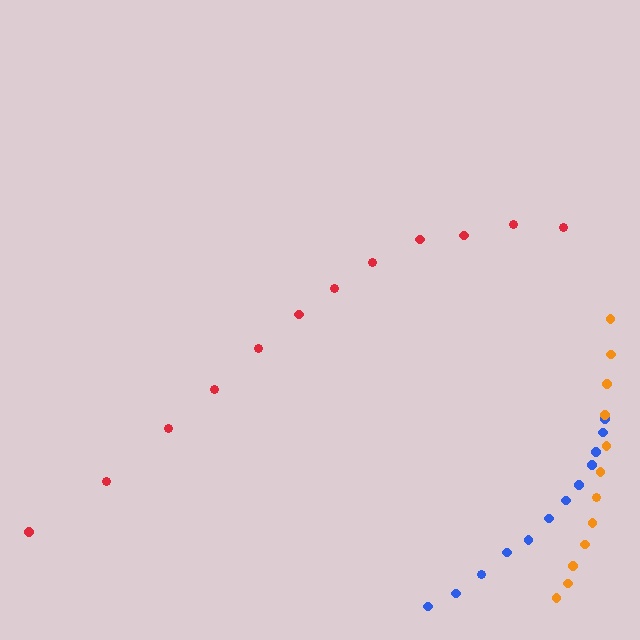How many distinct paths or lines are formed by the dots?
There are 3 distinct paths.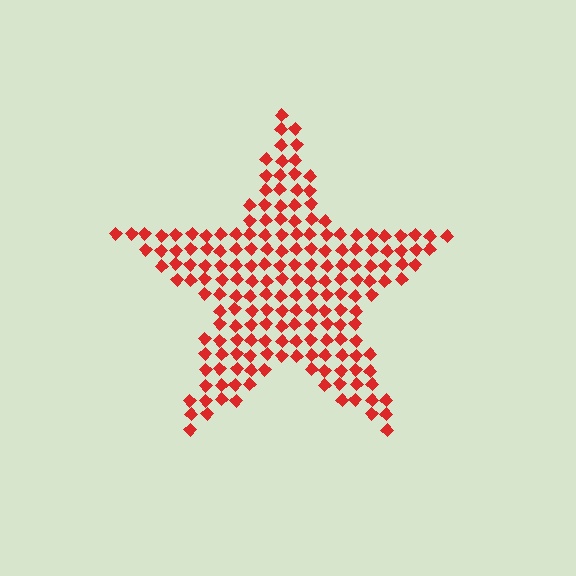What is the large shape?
The large shape is a star.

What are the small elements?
The small elements are diamonds.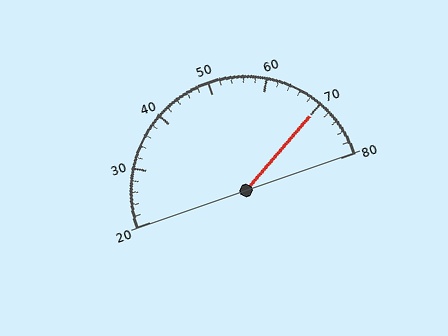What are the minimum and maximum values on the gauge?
The gauge ranges from 20 to 80.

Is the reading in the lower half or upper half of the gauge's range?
The reading is in the upper half of the range (20 to 80).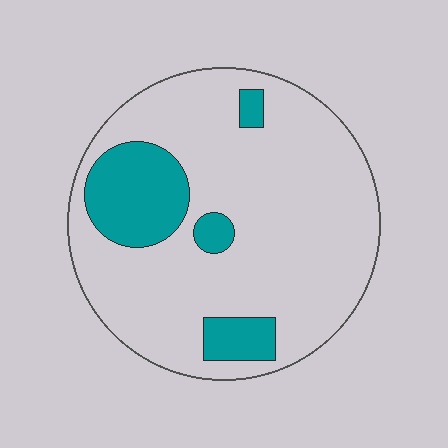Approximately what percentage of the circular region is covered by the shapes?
Approximately 20%.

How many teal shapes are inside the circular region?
4.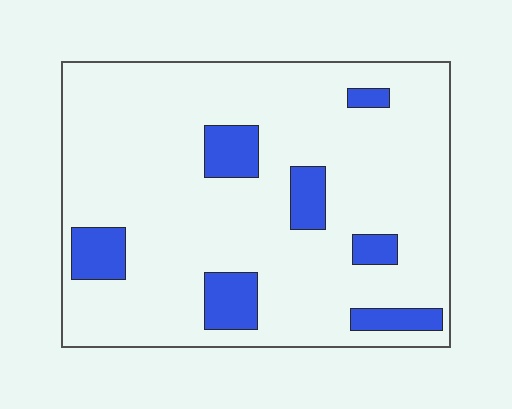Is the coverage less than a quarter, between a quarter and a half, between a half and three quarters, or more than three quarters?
Less than a quarter.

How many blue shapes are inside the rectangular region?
7.